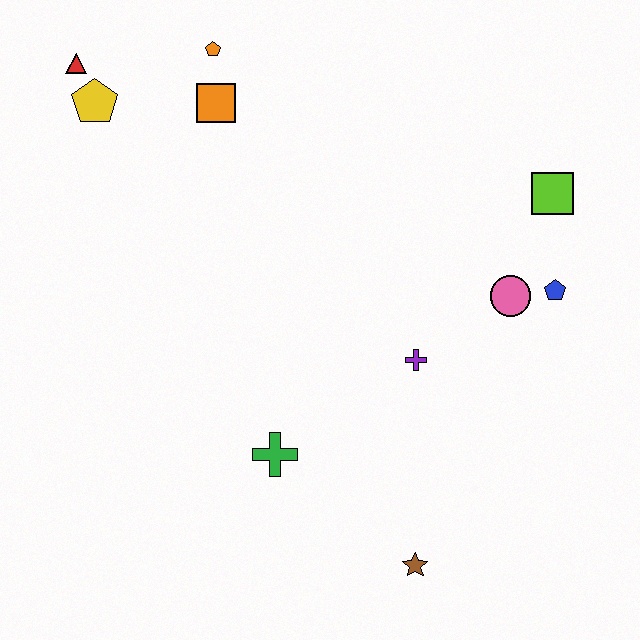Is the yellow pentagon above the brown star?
Yes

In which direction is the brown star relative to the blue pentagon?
The brown star is below the blue pentagon.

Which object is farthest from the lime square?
The red triangle is farthest from the lime square.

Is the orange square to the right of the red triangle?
Yes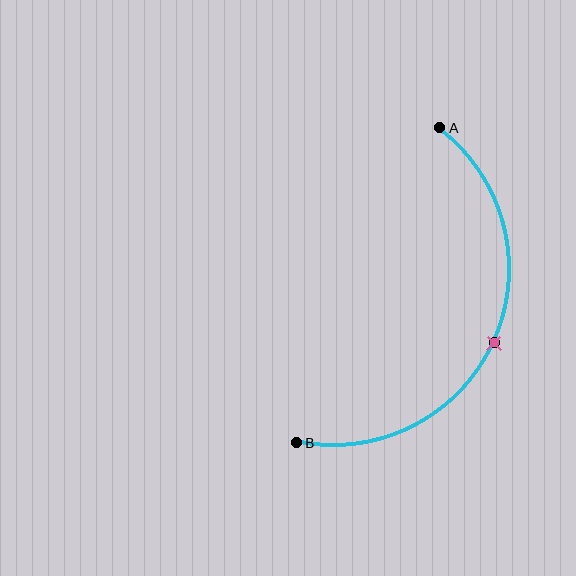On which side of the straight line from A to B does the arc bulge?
The arc bulges to the right of the straight line connecting A and B.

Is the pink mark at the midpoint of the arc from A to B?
Yes. The pink mark lies on the arc at equal arc-length from both A and B — it is the arc midpoint.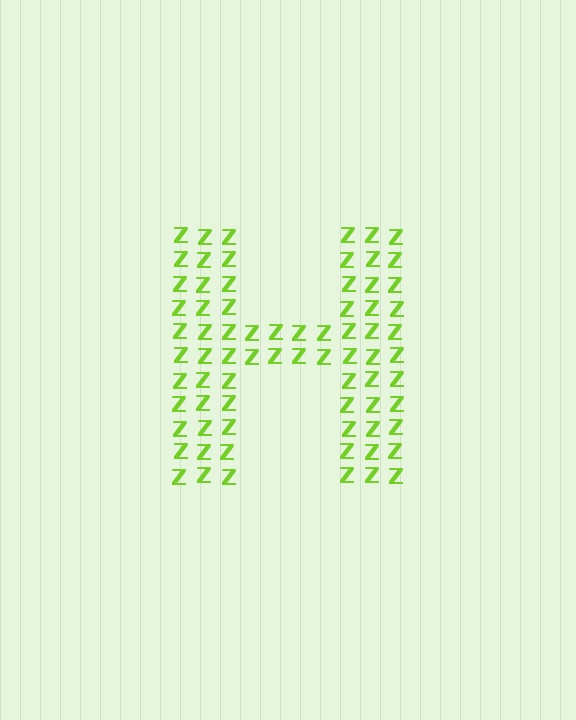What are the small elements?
The small elements are letter Z's.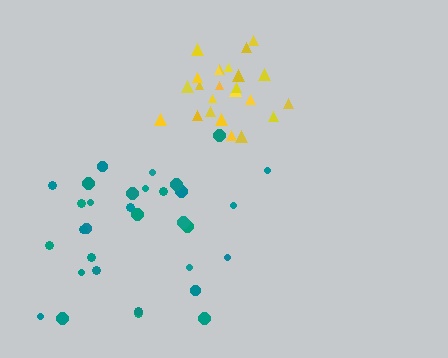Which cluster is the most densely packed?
Yellow.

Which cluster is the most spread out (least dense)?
Teal.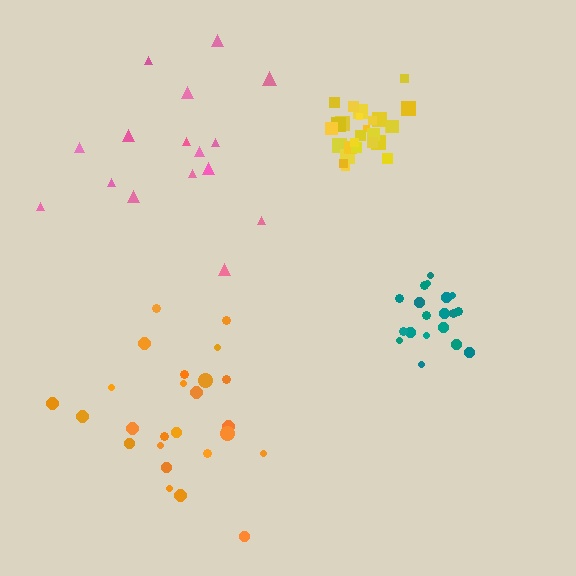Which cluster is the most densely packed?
Yellow.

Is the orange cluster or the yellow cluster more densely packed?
Yellow.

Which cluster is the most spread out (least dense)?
Pink.